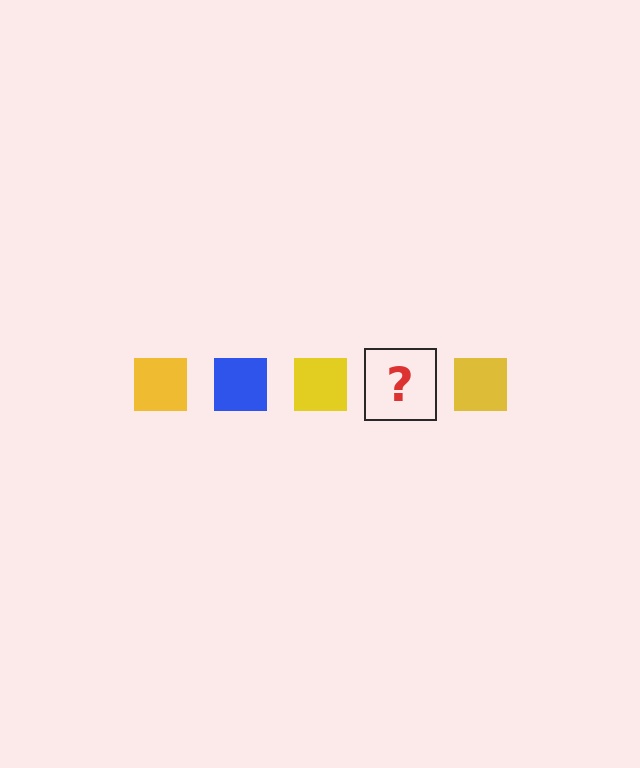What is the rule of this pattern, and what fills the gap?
The rule is that the pattern cycles through yellow, blue squares. The gap should be filled with a blue square.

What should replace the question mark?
The question mark should be replaced with a blue square.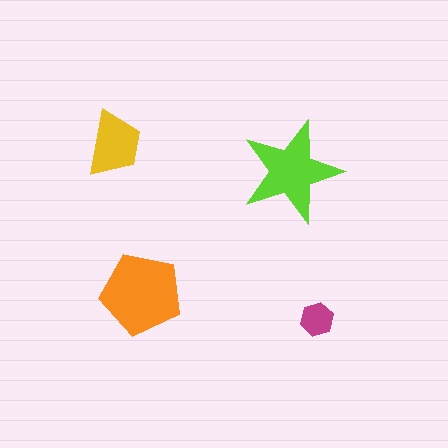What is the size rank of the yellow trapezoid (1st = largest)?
3rd.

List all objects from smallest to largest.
The magenta hexagon, the yellow trapezoid, the lime star, the orange pentagon.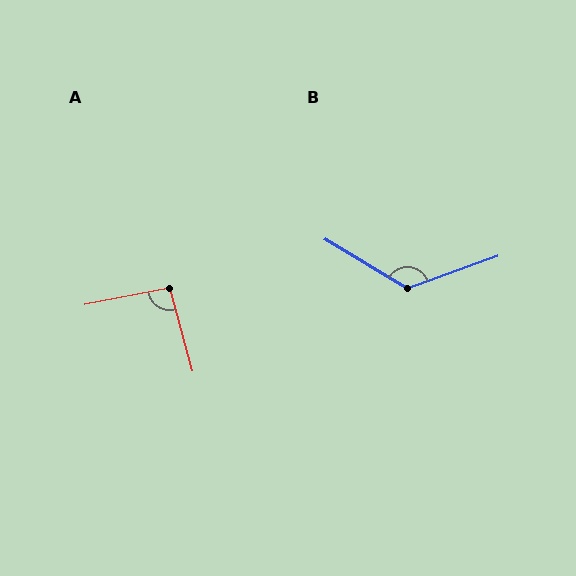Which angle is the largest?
B, at approximately 129 degrees.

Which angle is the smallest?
A, at approximately 94 degrees.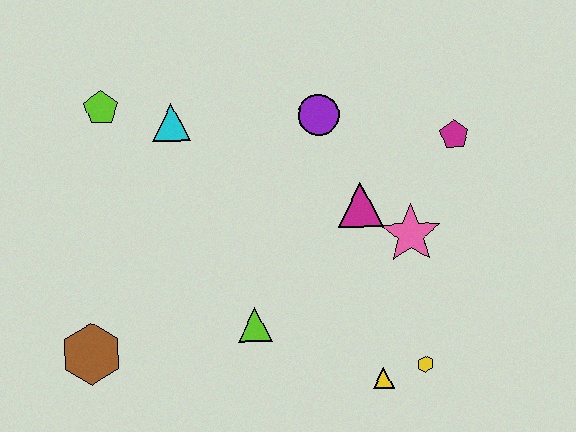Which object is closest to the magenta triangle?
The pink star is closest to the magenta triangle.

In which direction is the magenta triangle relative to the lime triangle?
The magenta triangle is above the lime triangle.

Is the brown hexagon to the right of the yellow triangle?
No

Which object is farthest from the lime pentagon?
The yellow hexagon is farthest from the lime pentagon.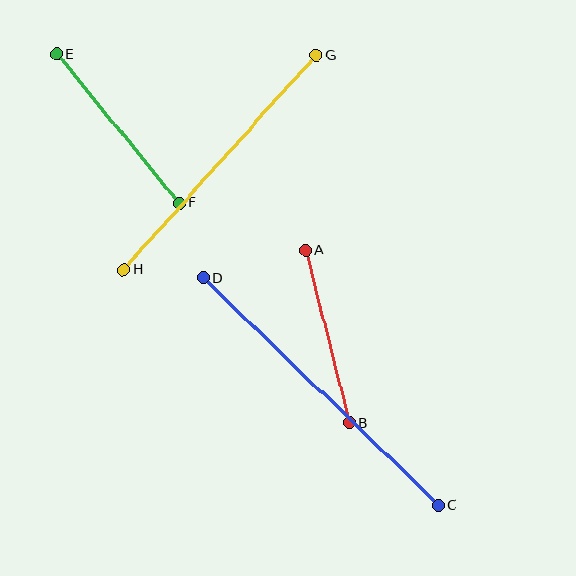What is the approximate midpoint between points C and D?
The midpoint is at approximately (321, 391) pixels.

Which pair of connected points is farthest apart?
Points C and D are farthest apart.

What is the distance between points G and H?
The distance is approximately 288 pixels.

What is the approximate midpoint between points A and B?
The midpoint is at approximately (327, 336) pixels.